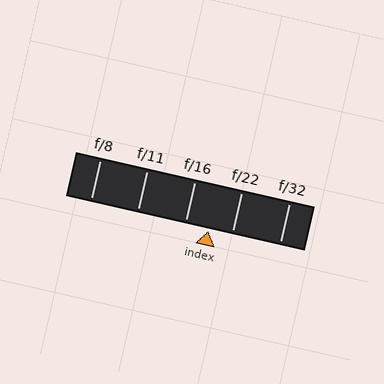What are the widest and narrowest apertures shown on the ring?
The widest aperture shown is f/8 and the narrowest is f/32.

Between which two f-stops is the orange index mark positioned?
The index mark is between f/16 and f/22.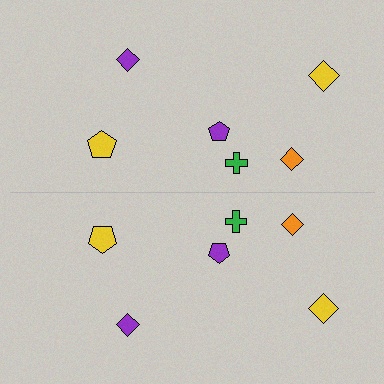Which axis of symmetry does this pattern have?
The pattern has a horizontal axis of symmetry running through the center of the image.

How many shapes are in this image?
There are 12 shapes in this image.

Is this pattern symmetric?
Yes, this pattern has bilateral (reflection) symmetry.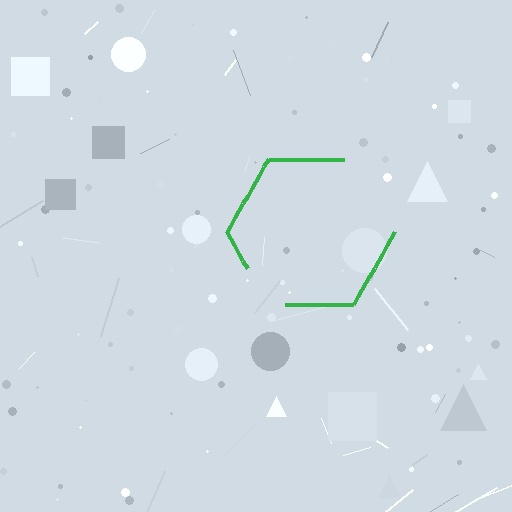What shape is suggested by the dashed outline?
The dashed outline suggests a hexagon.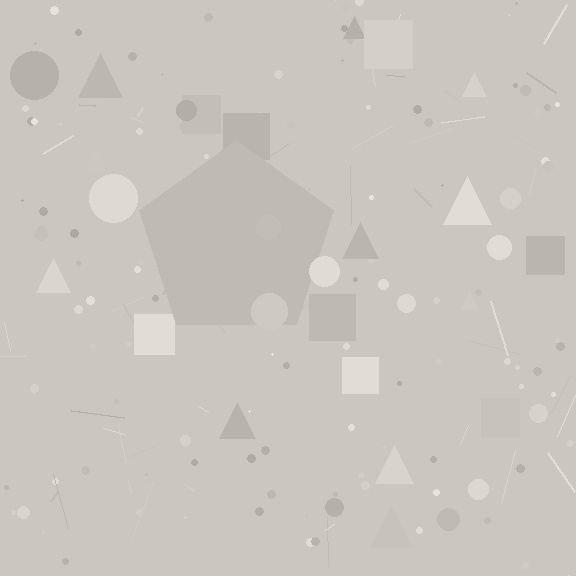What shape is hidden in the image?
A pentagon is hidden in the image.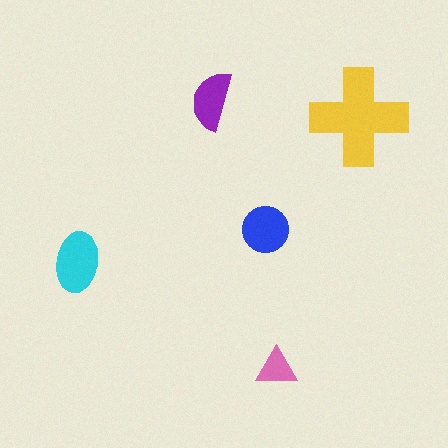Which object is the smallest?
The pink triangle.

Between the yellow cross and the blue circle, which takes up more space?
The yellow cross.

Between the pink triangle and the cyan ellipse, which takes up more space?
The cyan ellipse.